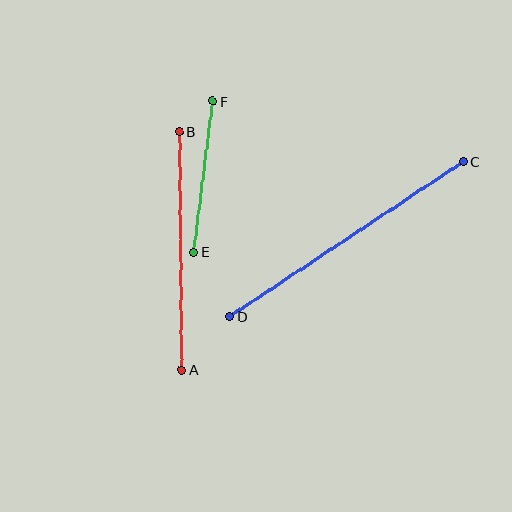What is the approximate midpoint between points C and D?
The midpoint is at approximately (347, 239) pixels.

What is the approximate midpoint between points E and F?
The midpoint is at approximately (203, 177) pixels.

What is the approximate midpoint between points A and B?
The midpoint is at approximately (181, 251) pixels.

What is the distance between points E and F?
The distance is approximately 152 pixels.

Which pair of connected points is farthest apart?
Points C and D are farthest apart.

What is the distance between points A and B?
The distance is approximately 238 pixels.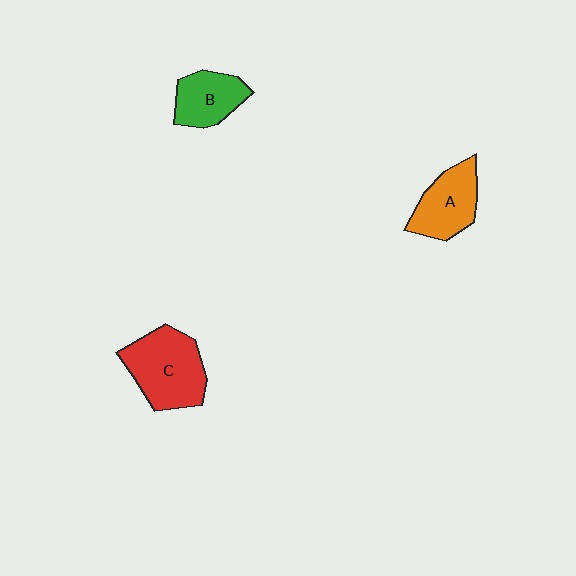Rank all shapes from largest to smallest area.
From largest to smallest: C (red), A (orange), B (green).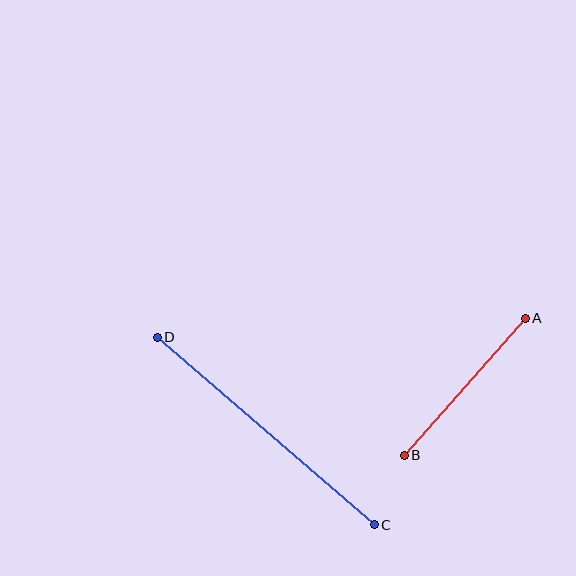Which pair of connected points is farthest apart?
Points C and D are farthest apart.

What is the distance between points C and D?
The distance is approximately 287 pixels.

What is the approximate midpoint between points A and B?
The midpoint is at approximately (465, 387) pixels.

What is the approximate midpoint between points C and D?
The midpoint is at approximately (266, 431) pixels.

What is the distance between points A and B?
The distance is approximately 183 pixels.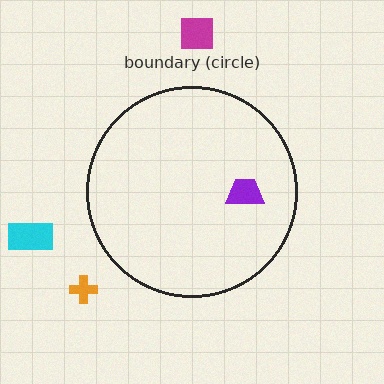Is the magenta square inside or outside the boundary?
Outside.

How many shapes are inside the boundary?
1 inside, 3 outside.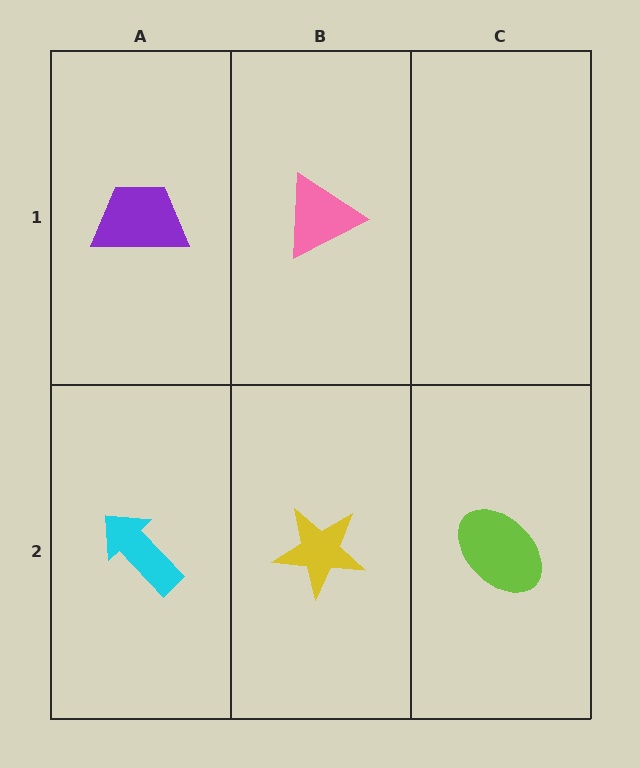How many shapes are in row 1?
2 shapes.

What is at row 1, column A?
A purple trapezoid.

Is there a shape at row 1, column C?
No, that cell is empty.